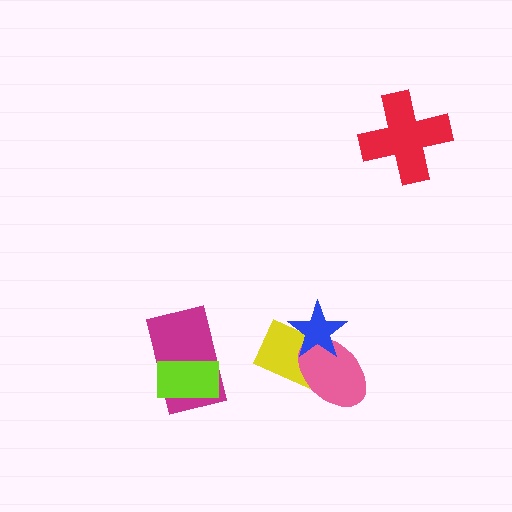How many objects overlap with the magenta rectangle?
1 object overlaps with the magenta rectangle.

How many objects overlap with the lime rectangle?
1 object overlaps with the lime rectangle.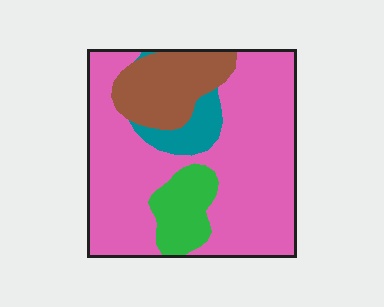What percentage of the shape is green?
Green takes up about one tenth (1/10) of the shape.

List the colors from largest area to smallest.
From largest to smallest: pink, brown, green, teal.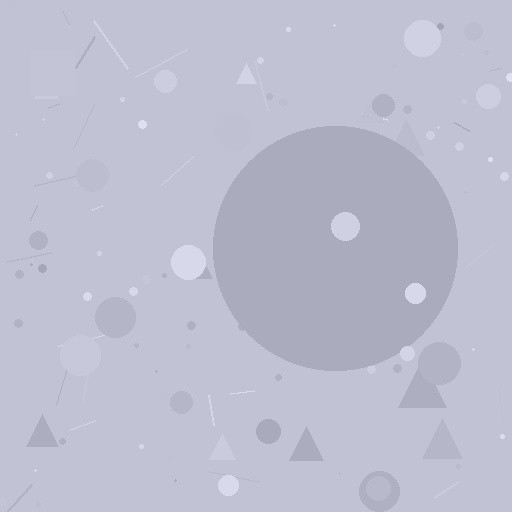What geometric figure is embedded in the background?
A circle is embedded in the background.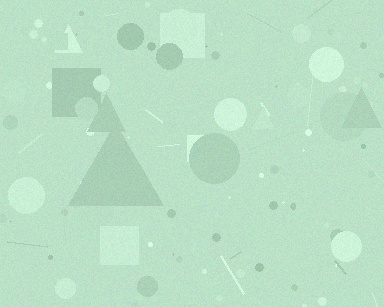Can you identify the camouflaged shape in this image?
The camouflaged shape is a triangle.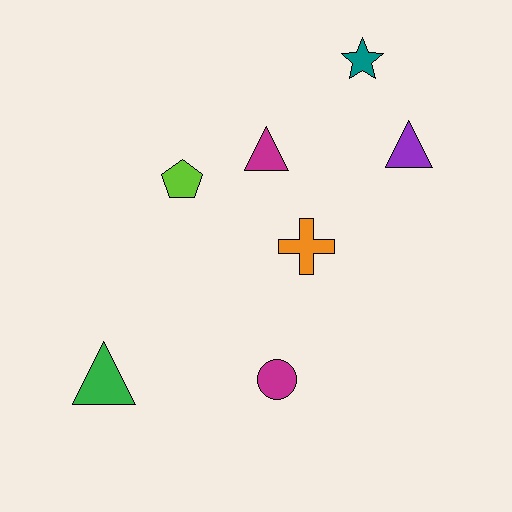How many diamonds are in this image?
There are no diamonds.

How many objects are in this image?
There are 7 objects.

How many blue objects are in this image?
There are no blue objects.